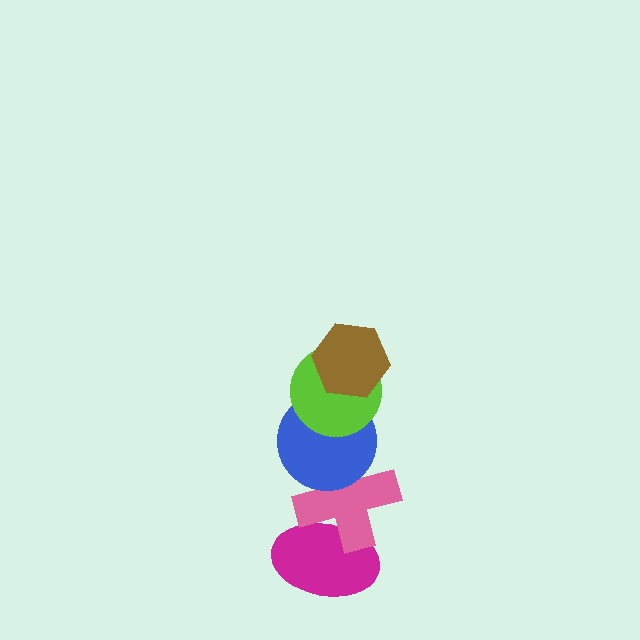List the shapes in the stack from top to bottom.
From top to bottom: the brown hexagon, the lime circle, the blue circle, the pink cross, the magenta ellipse.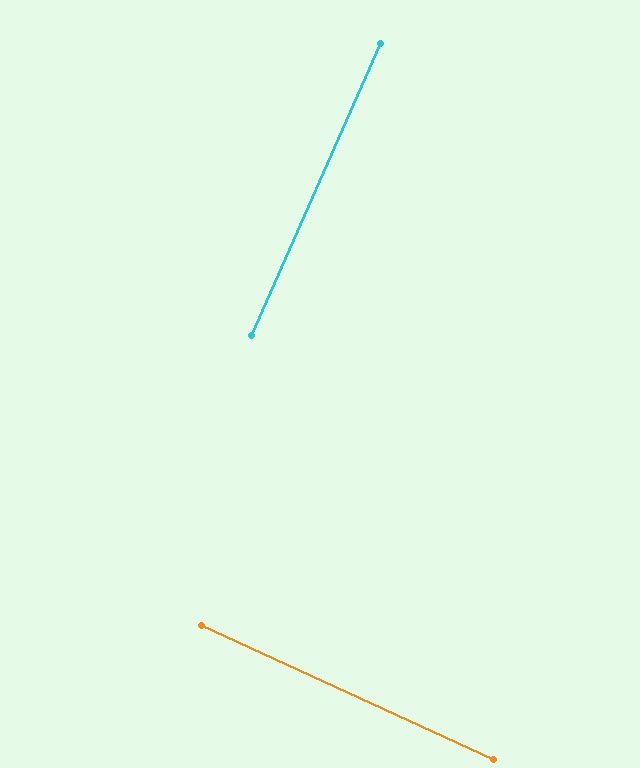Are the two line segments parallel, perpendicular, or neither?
Perpendicular — they meet at approximately 89°.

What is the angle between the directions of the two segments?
Approximately 89 degrees.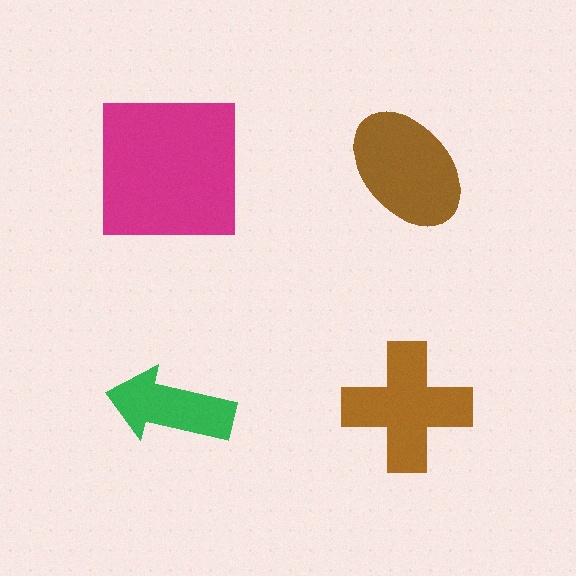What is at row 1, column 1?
A magenta square.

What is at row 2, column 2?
A brown cross.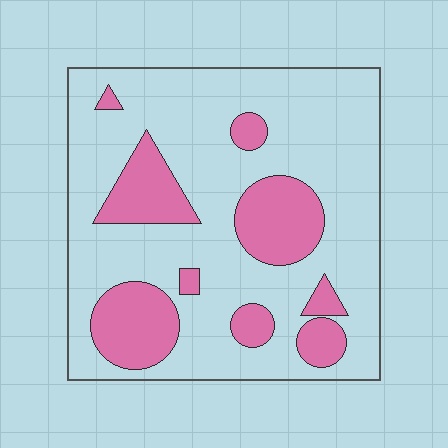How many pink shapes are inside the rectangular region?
9.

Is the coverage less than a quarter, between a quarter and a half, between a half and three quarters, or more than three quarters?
Between a quarter and a half.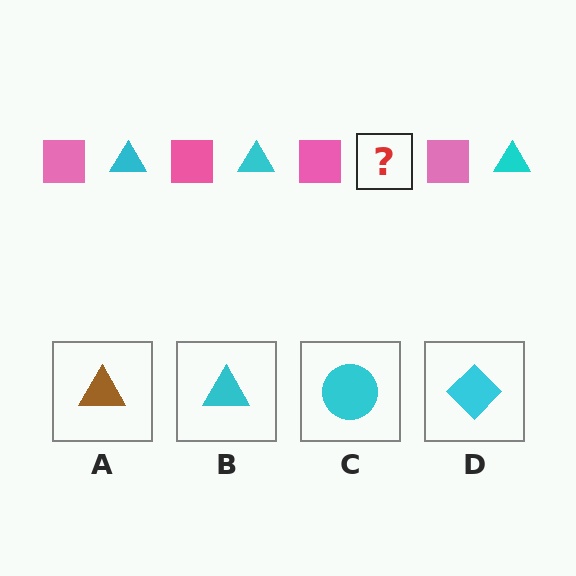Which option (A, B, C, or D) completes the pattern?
B.